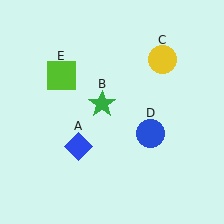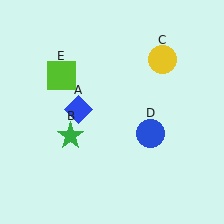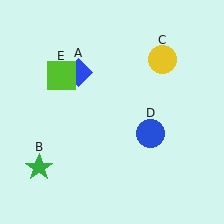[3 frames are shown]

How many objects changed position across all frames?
2 objects changed position: blue diamond (object A), green star (object B).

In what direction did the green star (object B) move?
The green star (object B) moved down and to the left.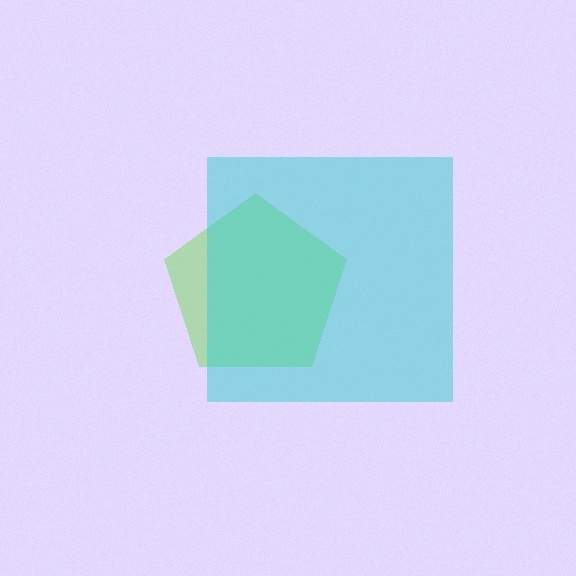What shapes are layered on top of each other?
The layered shapes are: a lime pentagon, a cyan square.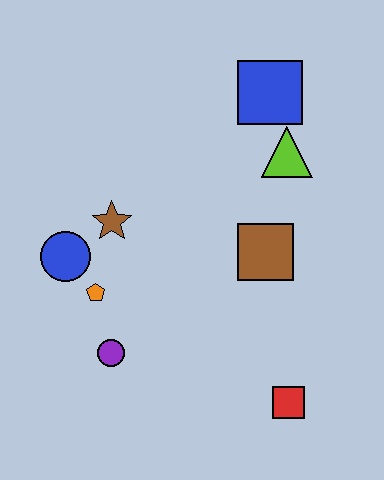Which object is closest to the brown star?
The blue circle is closest to the brown star.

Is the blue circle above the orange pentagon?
Yes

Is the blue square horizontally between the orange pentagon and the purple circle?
No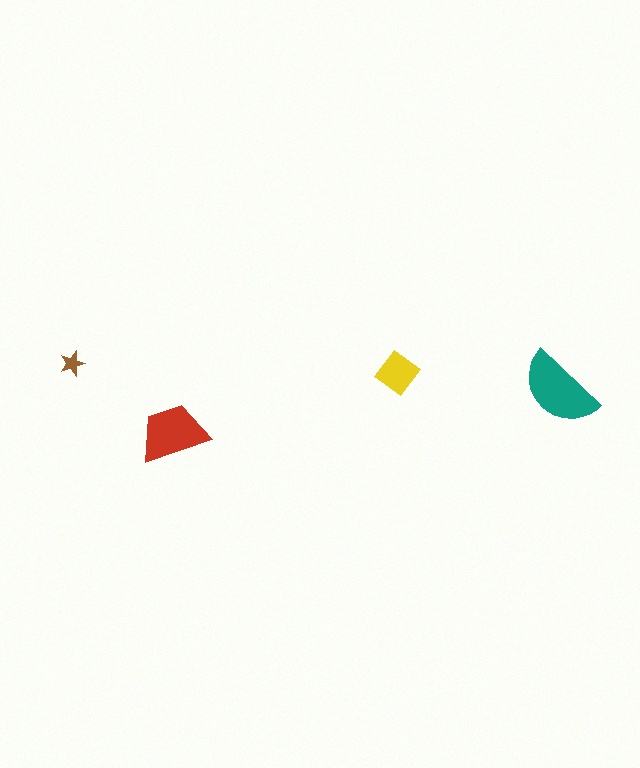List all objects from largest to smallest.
The teal semicircle, the red trapezoid, the yellow diamond, the brown star.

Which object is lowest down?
The red trapezoid is bottommost.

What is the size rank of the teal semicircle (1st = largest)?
1st.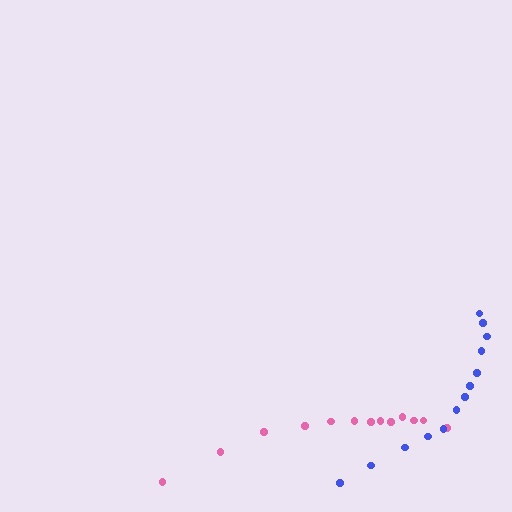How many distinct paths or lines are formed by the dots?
There are 2 distinct paths.